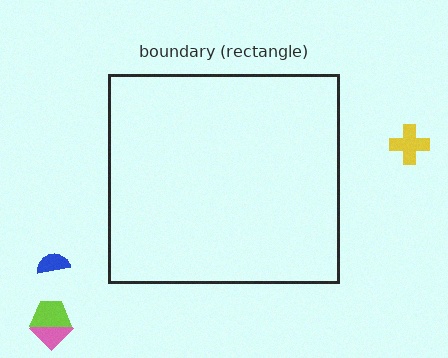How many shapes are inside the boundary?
0 inside, 4 outside.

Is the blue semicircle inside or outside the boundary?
Outside.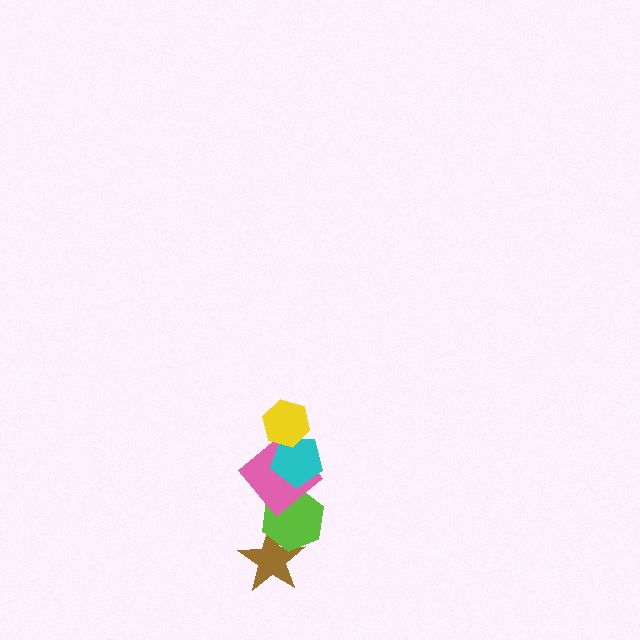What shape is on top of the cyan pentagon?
The yellow hexagon is on top of the cyan pentagon.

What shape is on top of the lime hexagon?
The pink diamond is on top of the lime hexagon.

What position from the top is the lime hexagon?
The lime hexagon is 4th from the top.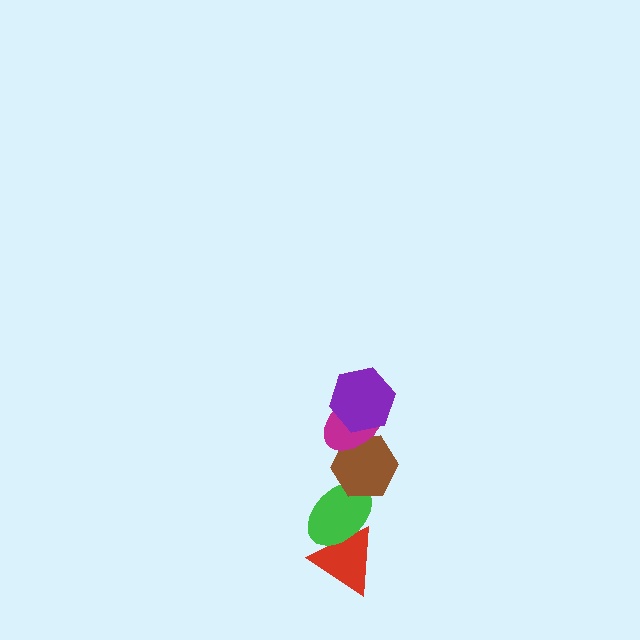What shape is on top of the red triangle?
The green ellipse is on top of the red triangle.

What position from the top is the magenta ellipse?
The magenta ellipse is 2nd from the top.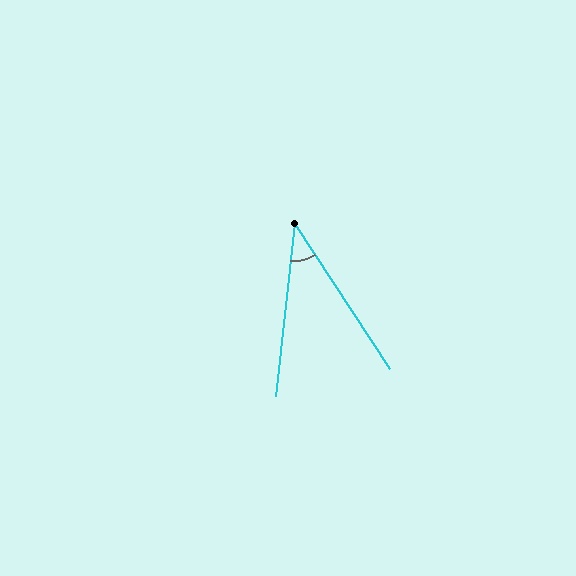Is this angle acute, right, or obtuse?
It is acute.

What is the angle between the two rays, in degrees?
Approximately 39 degrees.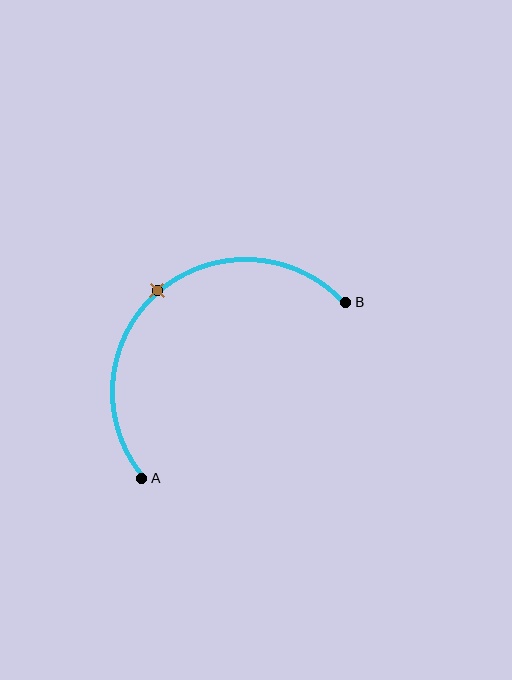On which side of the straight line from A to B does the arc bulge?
The arc bulges above and to the left of the straight line connecting A and B.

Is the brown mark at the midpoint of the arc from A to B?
Yes. The brown mark lies on the arc at equal arc-length from both A and B — it is the arc midpoint.